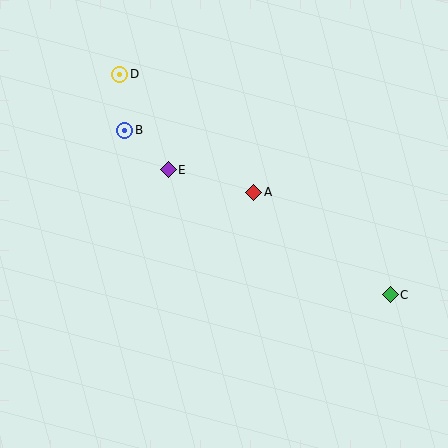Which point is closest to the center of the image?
Point A at (254, 192) is closest to the center.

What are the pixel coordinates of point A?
Point A is at (254, 192).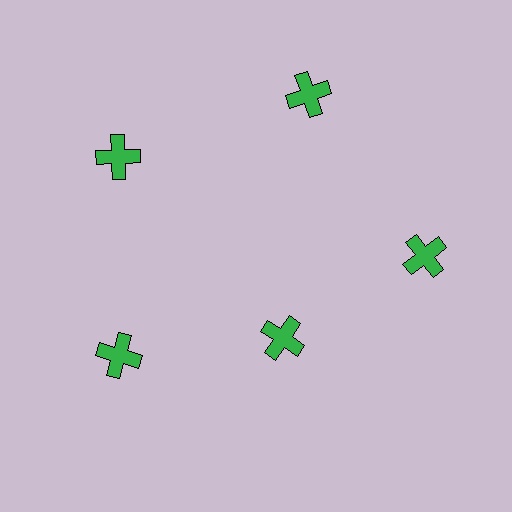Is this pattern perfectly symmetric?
No. The 5 green crosses are arranged in a ring, but one element near the 5 o'clock position is pulled inward toward the center, breaking the 5-fold rotational symmetry.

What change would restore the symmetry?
The symmetry would be restored by moving it outward, back onto the ring so that all 5 crosses sit at equal angles and equal distance from the center.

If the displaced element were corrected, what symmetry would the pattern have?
It would have 5-fold rotational symmetry — the pattern would map onto itself every 72 degrees.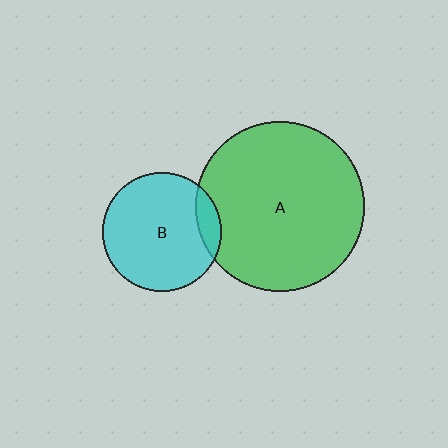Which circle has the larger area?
Circle A (green).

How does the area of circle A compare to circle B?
Approximately 2.0 times.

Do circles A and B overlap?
Yes.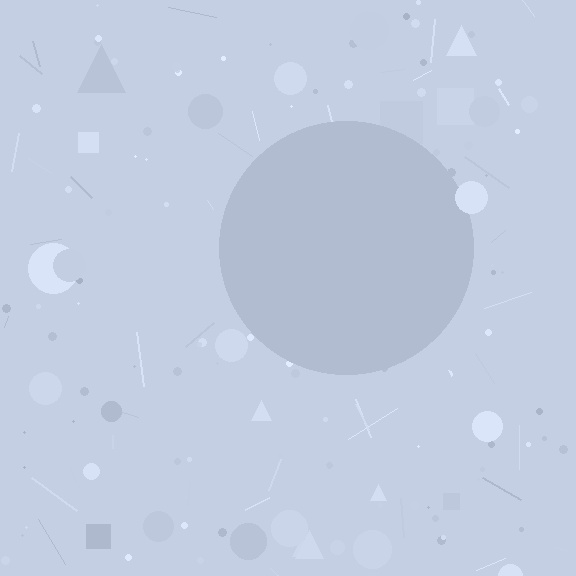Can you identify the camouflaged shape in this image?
The camouflaged shape is a circle.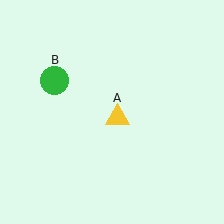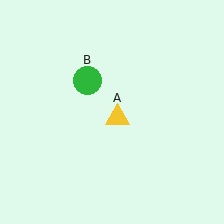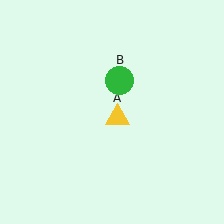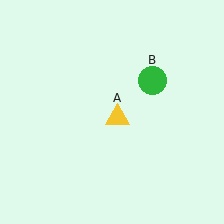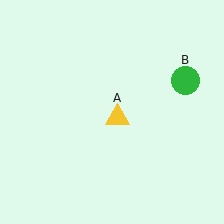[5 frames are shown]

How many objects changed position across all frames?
1 object changed position: green circle (object B).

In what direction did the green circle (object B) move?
The green circle (object B) moved right.